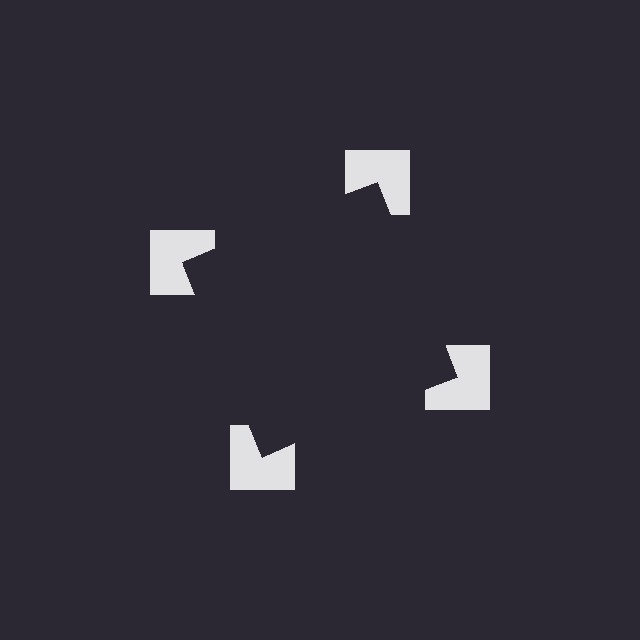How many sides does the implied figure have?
4 sides.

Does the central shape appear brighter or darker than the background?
It typically appears slightly darker than the background, even though no actual brightness change is drawn.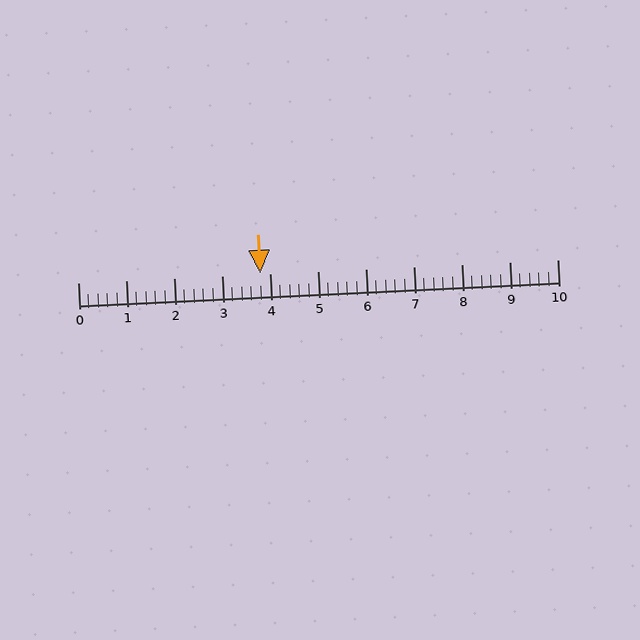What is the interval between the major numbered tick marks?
The major tick marks are spaced 1 units apart.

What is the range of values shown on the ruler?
The ruler shows values from 0 to 10.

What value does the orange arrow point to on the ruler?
The orange arrow points to approximately 3.8.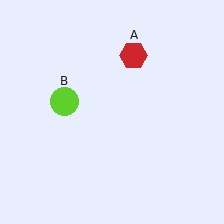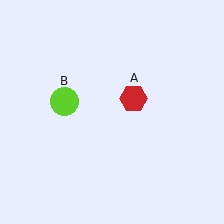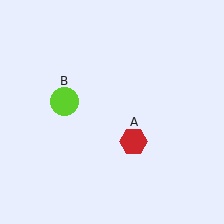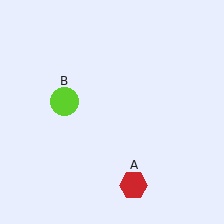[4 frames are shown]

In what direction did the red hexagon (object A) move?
The red hexagon (object A) moved down.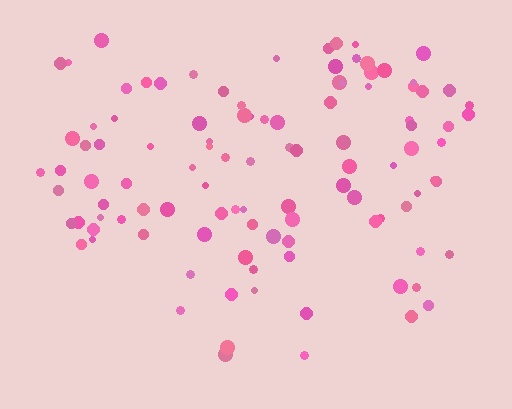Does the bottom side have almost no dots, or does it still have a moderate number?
Still a moderate number, just noticeably fewer than the top.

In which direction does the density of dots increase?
From bottom to top, with the top side densest.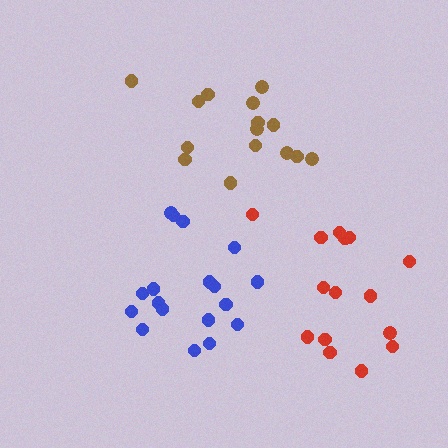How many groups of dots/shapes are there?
There are 3 groups.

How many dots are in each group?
Group 1: 15 dots, Group 2: 15 dots, Group 3: 18 dots (48 total).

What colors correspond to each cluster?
The clusters are colored: brown, red, blue.